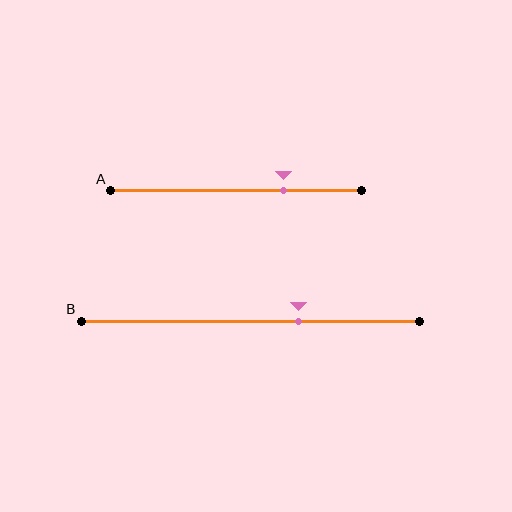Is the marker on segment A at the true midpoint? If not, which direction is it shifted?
No, the marker on segment A is shifted to the right by about 19% of the segment length.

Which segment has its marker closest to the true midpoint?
Segment B has its marker closest to the true midpoint.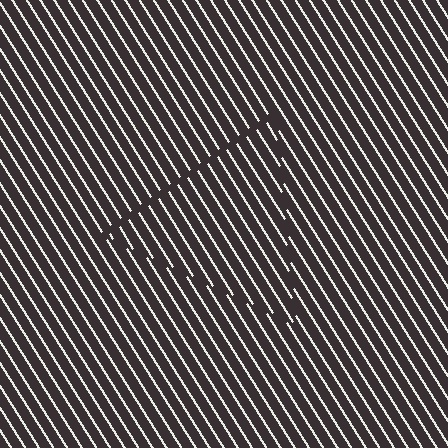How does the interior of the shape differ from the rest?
The interior of the shape contains the same grating, shifted by half a period — the contour is defined by the phase discontinuity where line-ends from the inner and outer gratings abut.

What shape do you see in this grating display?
An illusory triangle. The interior of the shape contains the same grating, shifted by half a period — the contour is defined by the phase discontinuity where line-ends from the inner and outer gratings abut.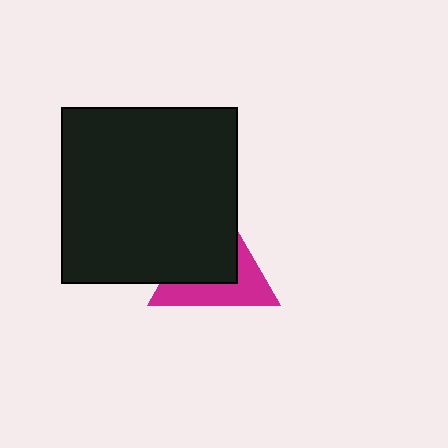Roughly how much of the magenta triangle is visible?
A small part of it is visible (roughly 45%).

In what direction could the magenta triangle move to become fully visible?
The magenta triangle could move toward the lower-right. That would shift it out from behind the black square entirely.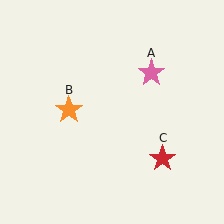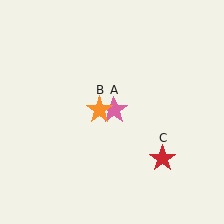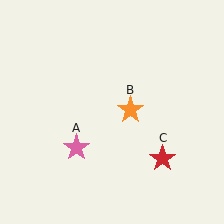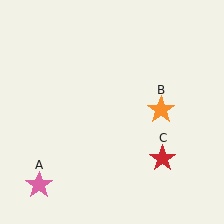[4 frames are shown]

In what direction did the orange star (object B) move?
The orange star (object B) moved right.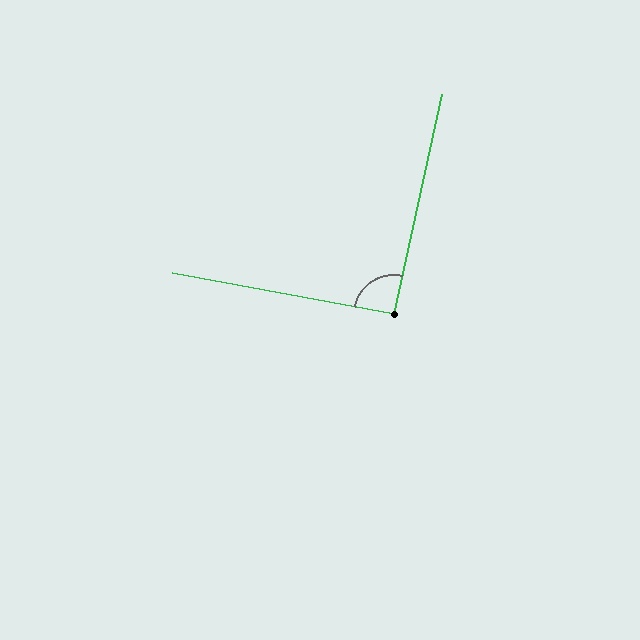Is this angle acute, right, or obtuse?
It is approximately a right angle.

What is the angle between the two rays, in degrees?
Approximately 92 degrees.